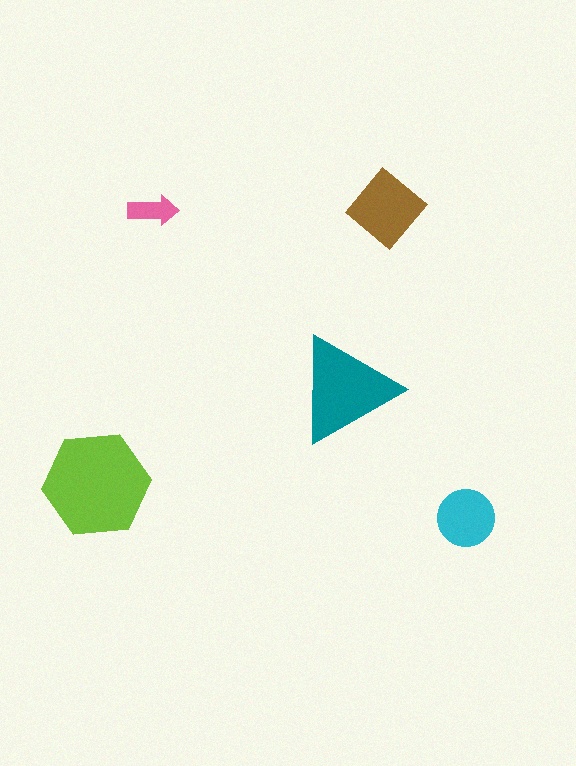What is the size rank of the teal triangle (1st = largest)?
2nd.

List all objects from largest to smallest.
The lime hexagon, the teal triangle, the brown diamond, the cyan circle, the pink arrow.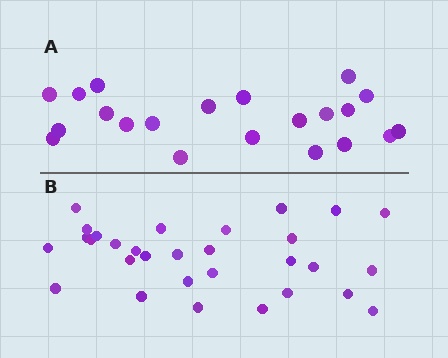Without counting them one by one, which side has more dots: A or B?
Region B (the bottom region) has more dots.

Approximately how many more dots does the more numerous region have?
Region B has roughly 8 or so more dots than region A.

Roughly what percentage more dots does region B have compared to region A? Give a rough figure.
About 45% more.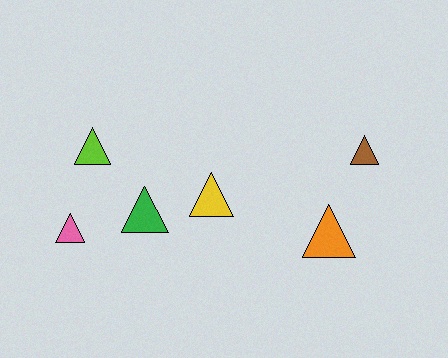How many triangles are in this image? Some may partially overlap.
There are 6 triangles.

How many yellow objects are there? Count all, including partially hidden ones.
There is 1 yellow object.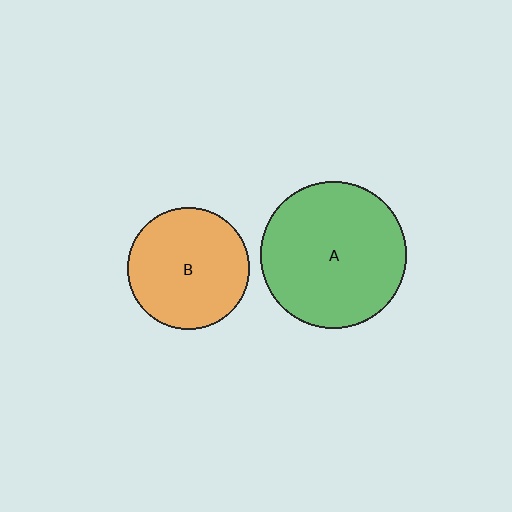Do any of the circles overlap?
No, none of the circles overlap.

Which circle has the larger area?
Circle A (green).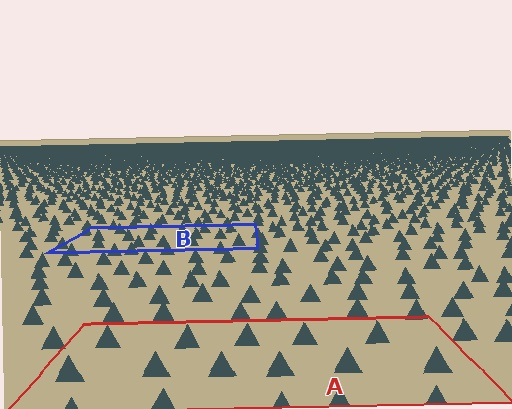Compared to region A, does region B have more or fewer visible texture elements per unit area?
Region B has more texture elements per unit area — they are packed more densely because it is farther away.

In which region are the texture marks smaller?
The texture marks are smaller in region B, because it is farther away.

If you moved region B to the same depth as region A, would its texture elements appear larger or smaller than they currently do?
They would appear larger. At a closer depth, the same texture elements are projected at a bigger on-screen size.